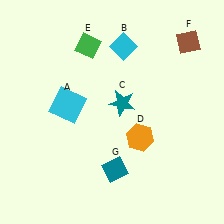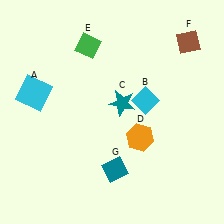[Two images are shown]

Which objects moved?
The objects that moved are: the cyan square (A), the cyan diamond (B).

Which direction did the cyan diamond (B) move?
The cyan diamond (B) moved down.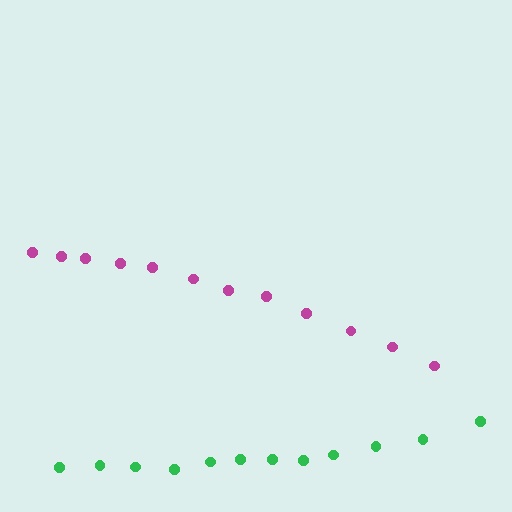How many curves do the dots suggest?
There are 2 distinct paths.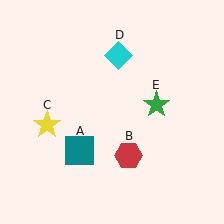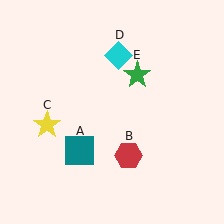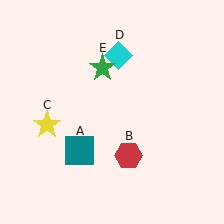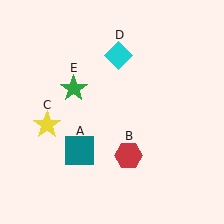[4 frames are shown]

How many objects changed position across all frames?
1 object changed position: green star (object E).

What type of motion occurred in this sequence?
The green star (object E) rotated counterclockwise around the center of the scene.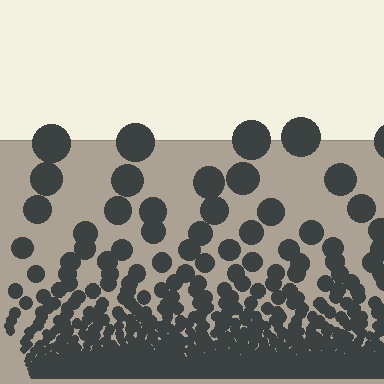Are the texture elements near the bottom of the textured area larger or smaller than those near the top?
Smaller. The gradient is inverted — elements near the bottom are smaller and denser.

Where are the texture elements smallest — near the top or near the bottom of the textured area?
Near the bottom.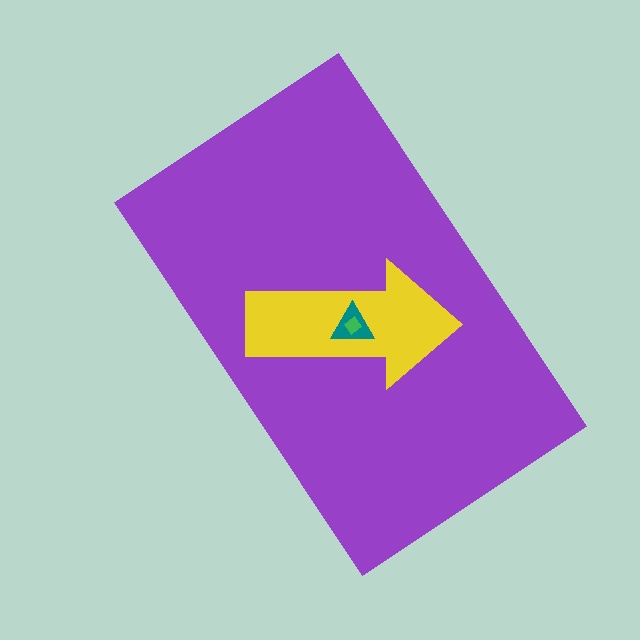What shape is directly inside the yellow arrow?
The teal triangle.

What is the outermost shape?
The purple rectangle.